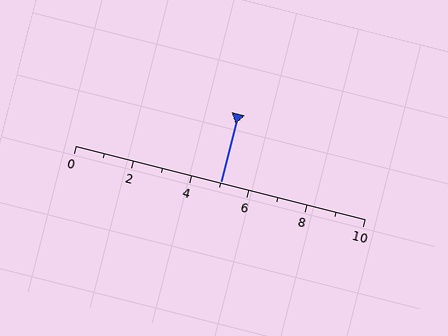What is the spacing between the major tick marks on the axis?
The major ticks are spaced 2 apart.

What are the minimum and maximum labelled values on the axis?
The axis runs from 0 to 10.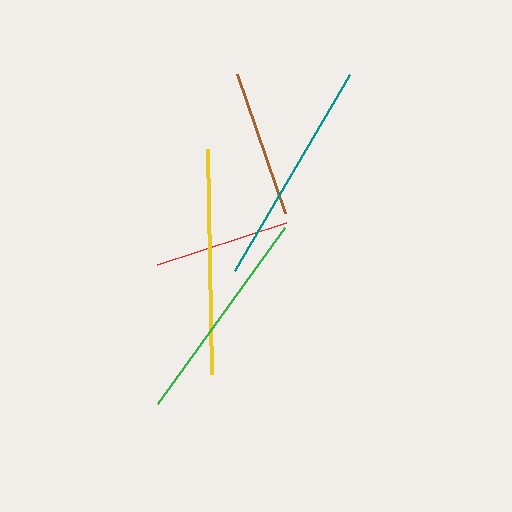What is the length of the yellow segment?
The yellow segment is approximately 225 pixels long.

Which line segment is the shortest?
The red line is the shortest at approximately 136 pixels.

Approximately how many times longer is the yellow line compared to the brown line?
The yellow line is approximately 1.5 times the length of the brown line.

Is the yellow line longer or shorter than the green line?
The yellow line is longer than the green line.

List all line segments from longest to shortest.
From longest to shortest: teal, yellow, green, brown, red.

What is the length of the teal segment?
The teal segment is approximately 227 pixels long.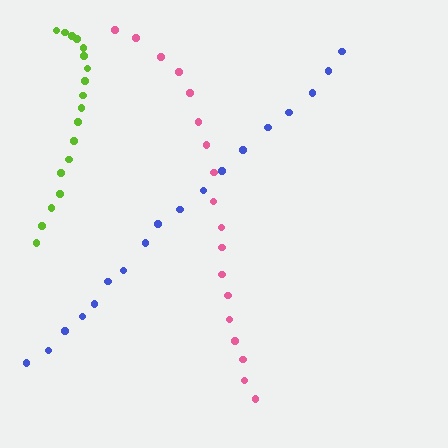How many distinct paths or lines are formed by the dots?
There are 3 distinct paths.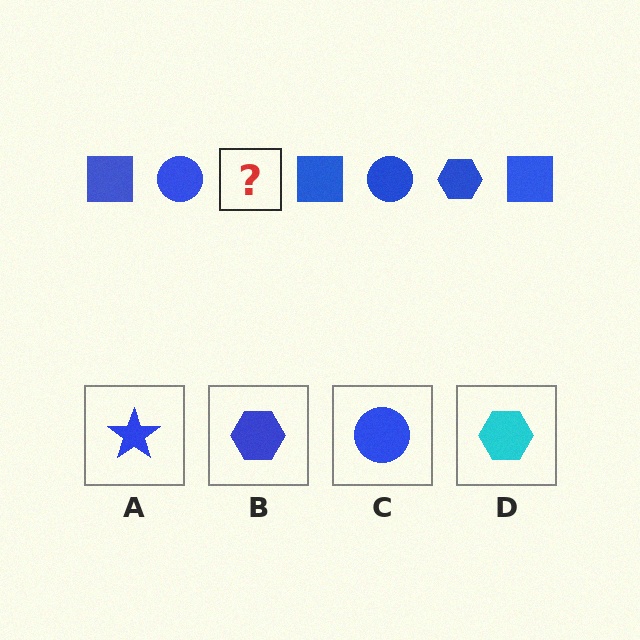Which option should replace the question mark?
Option B.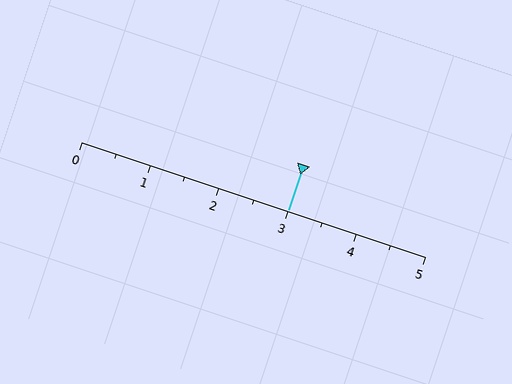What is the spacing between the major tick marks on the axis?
The major ticks are spaced 1 apart.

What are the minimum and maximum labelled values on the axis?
The axis runs from 0 to 5.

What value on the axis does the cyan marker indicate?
The marker indicates approximately 3.